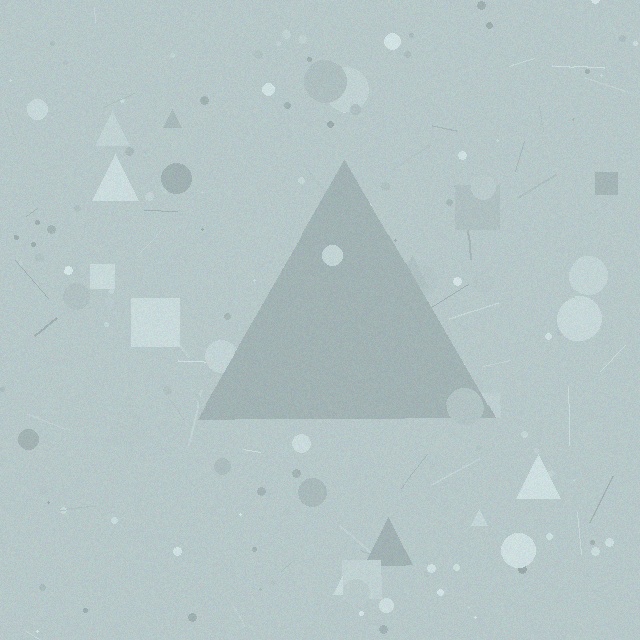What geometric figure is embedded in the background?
A triangle is embedded in the background.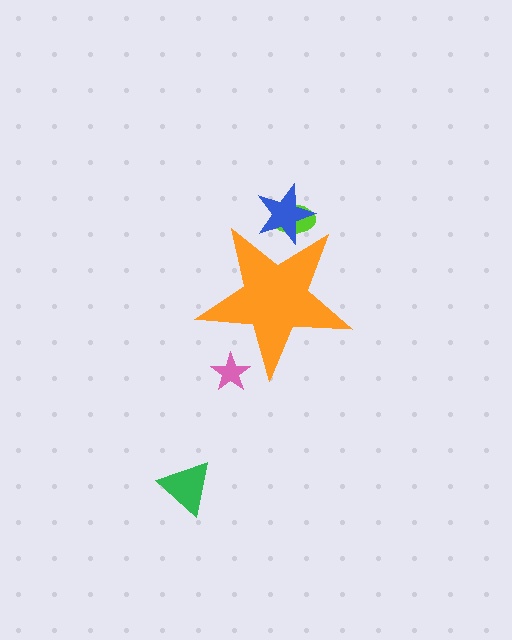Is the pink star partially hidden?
Yes, the pink star is partially hidden behind the orange star.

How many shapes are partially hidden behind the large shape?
3 shapes are partially hidden.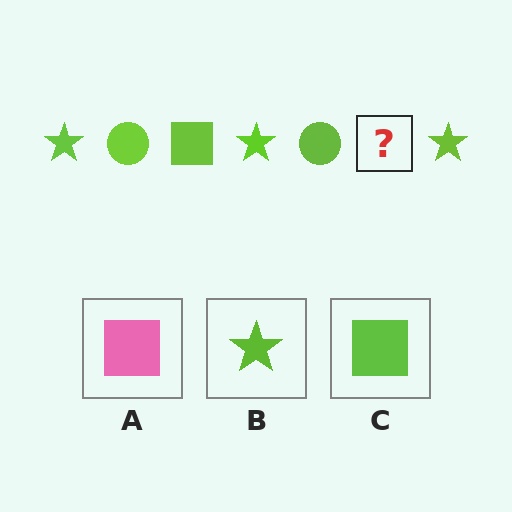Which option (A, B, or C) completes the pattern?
C.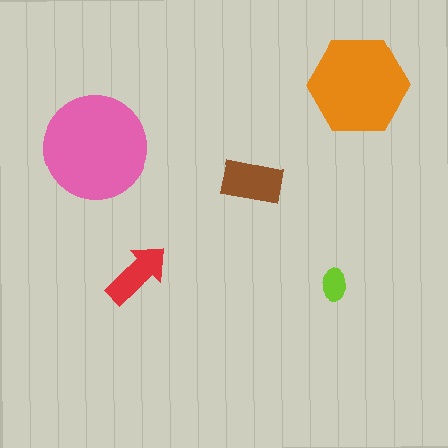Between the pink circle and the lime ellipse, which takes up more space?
The pink circle.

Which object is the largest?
The pink circle.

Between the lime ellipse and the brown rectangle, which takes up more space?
The brown rectangle.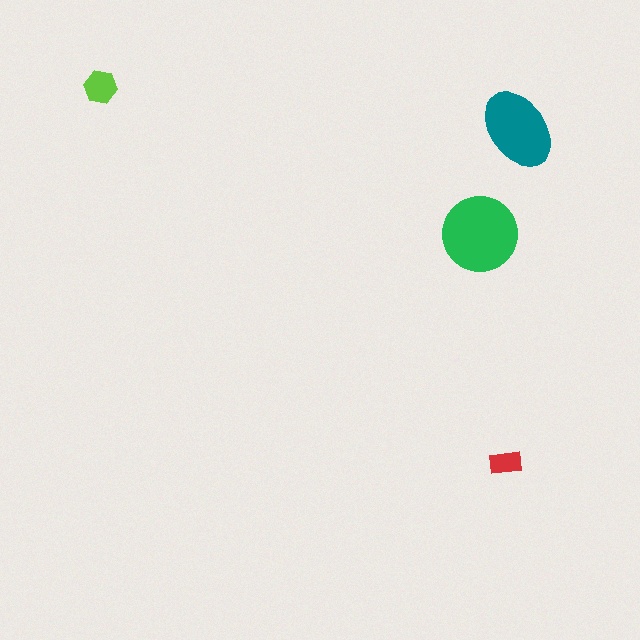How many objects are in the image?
There are 4 objects in the image.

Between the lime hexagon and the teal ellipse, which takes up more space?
The teal ellipse.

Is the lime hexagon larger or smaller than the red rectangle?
Larger.